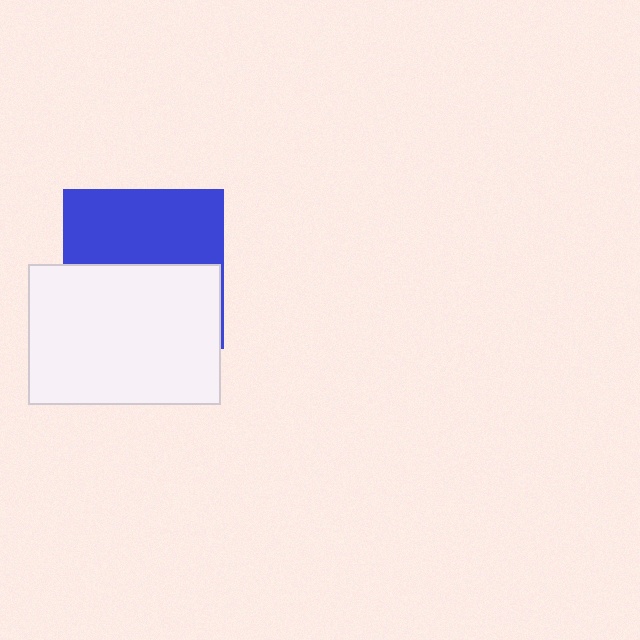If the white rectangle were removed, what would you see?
You would see the complete blue square.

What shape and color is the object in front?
The object in front is a white rectangle.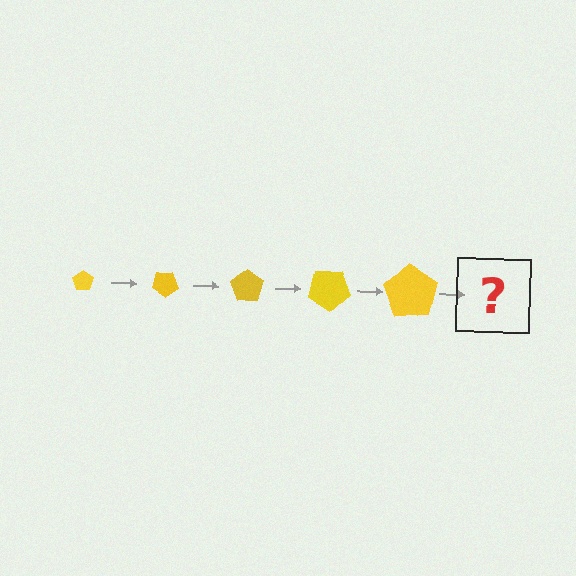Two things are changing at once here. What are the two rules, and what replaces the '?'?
The two rules are that the pentagon grows larger each step and it rotates 35 degrees each step. The '?' should be a pentagon, larger than the previous one and rotated 175 degrees from the start.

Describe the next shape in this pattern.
It should be a pentagon, larger than the previous one and rotated 175 degrees from the start.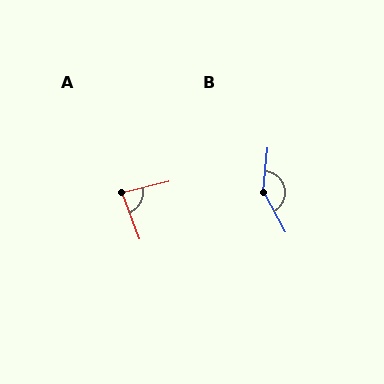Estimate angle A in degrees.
Approximately 83 degrees.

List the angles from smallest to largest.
A (83°), B (146°).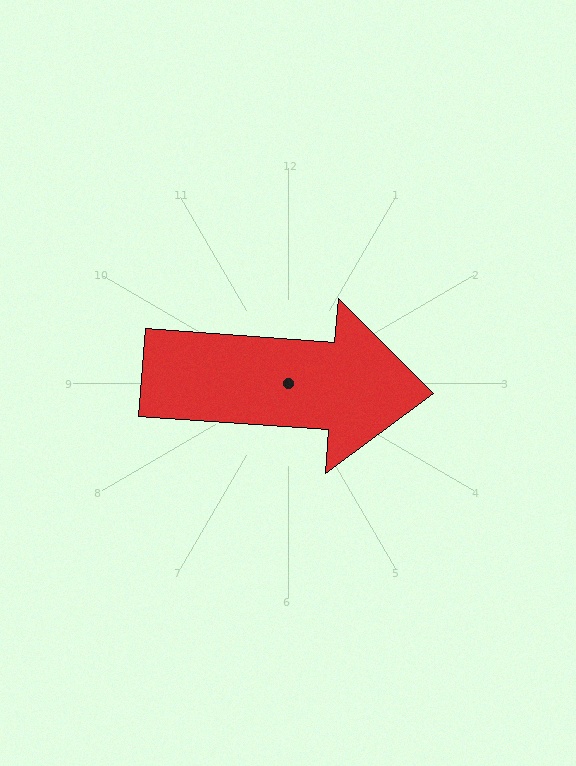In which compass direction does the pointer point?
East.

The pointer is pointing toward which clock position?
Roughly 3 o'clock.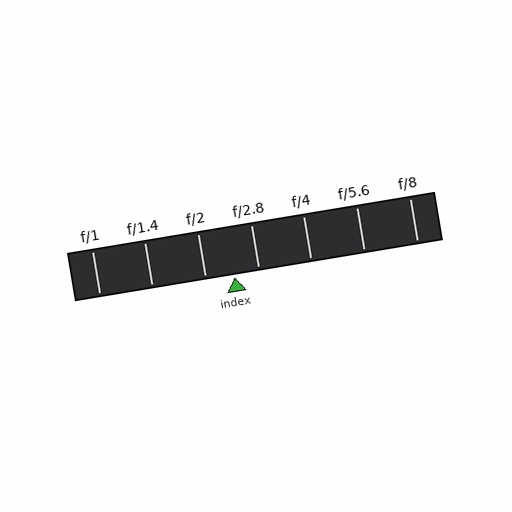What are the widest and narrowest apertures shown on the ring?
The widest aperture shown is f/1 and the narrowest is f/8.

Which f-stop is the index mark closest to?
The index mark is closest to f/2.8.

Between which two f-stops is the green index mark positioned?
The index mark is between f/2 and f/2.8.